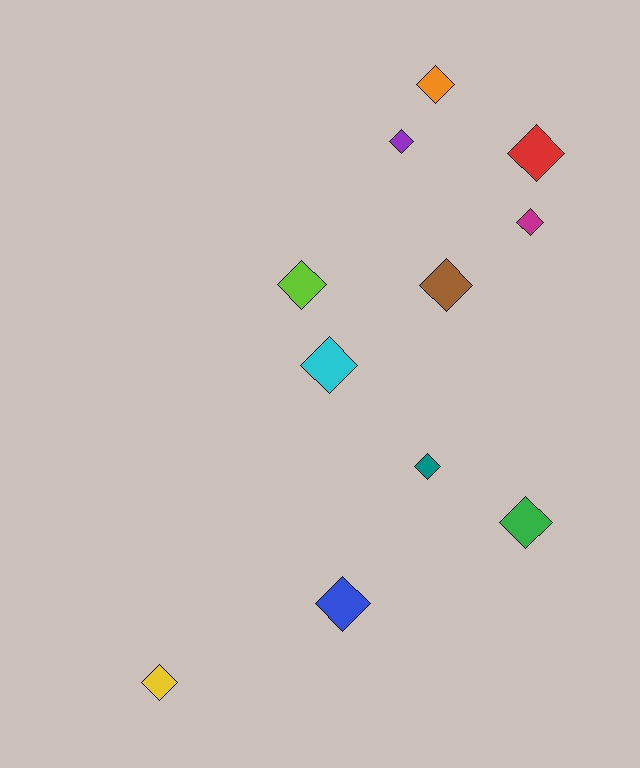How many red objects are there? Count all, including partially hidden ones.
There is 1 red object.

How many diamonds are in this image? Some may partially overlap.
There are 11 diamonds.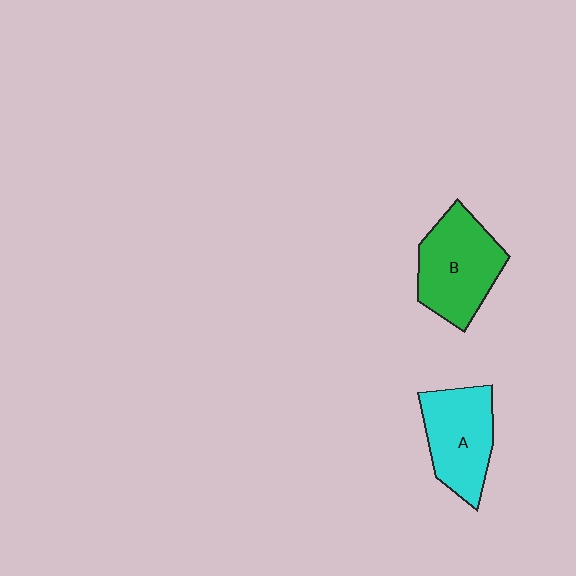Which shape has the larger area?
Shape B (green).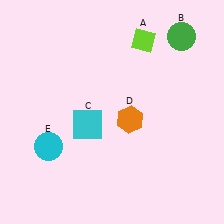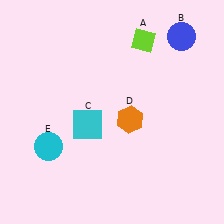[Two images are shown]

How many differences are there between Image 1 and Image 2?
There is 1 difference between the two images.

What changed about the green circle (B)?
In Image 1, B is green. In Image 2, it changed to blue.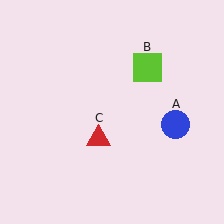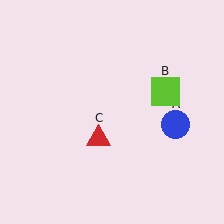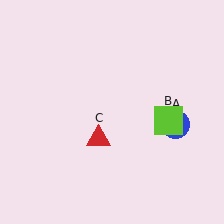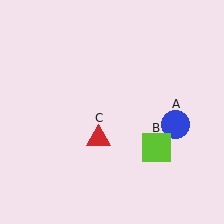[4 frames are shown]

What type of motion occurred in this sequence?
The lime square (object B) rotated clockwise around the center of the scene.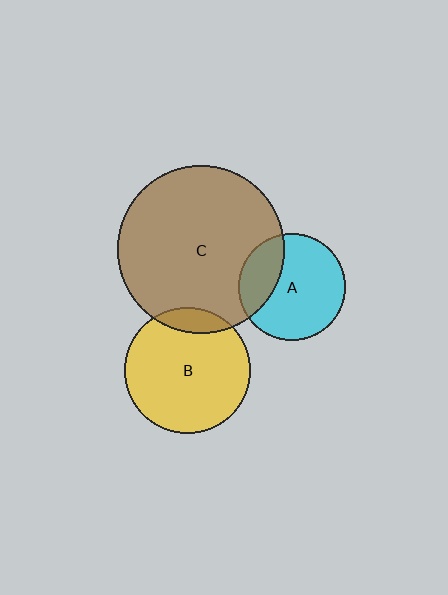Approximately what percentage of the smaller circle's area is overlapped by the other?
Approximately 10%.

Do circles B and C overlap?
Yes.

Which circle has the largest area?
Circle C (brown).